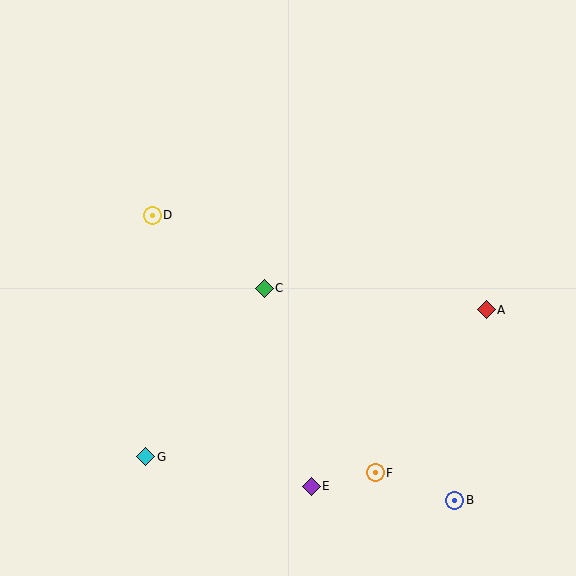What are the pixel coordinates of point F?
Point F is at (375, 473).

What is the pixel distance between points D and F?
The distance between D and F is 341 pixels.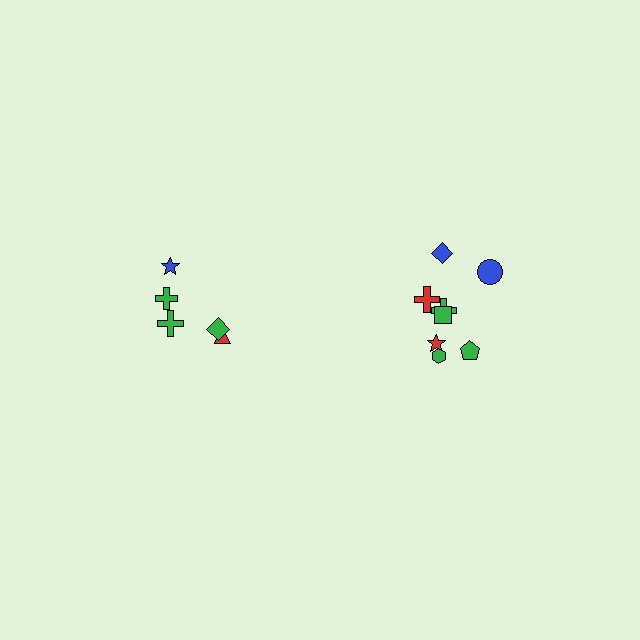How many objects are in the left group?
There are 5 objects.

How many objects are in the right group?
There are 8 objects.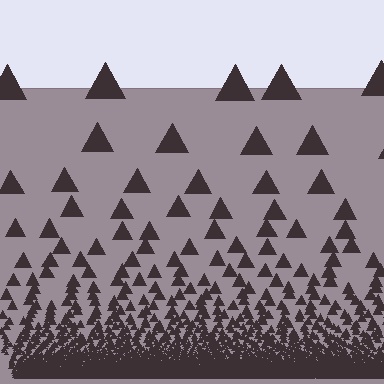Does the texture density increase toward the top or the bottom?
Density increases toward the bottom.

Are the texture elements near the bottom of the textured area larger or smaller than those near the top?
Smaller. The gradient is inverted — elements near the bottom are smaller and denser.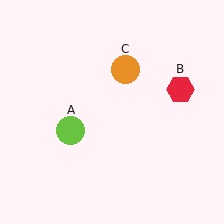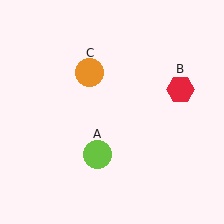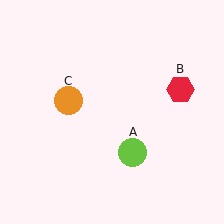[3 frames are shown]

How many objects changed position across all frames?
2 objects changed position: lime circle (object A), orange circle (object C).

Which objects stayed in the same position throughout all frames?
Red hexagon (object B) remained stationary.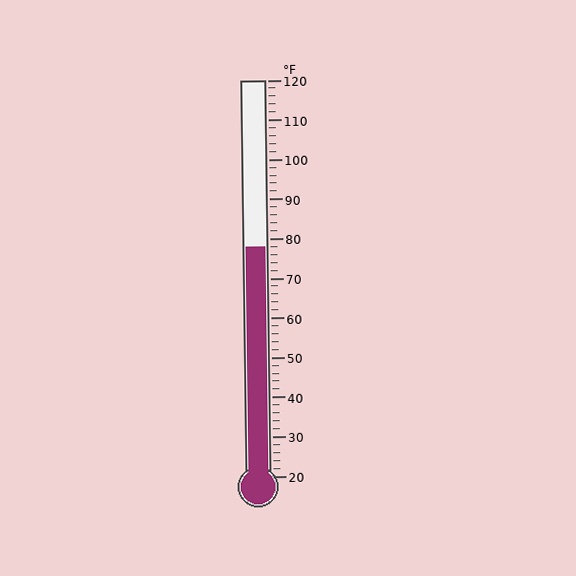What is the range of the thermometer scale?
The thermometer scale ranges from 20°F to 120°F.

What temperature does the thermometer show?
The thermometer shows approximately 78°F.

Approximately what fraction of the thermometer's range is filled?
The thermometer is filled to approximately 60% of its range.